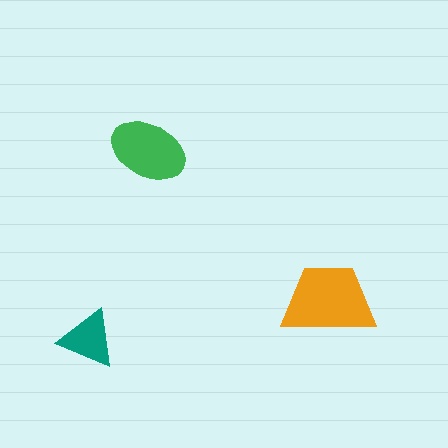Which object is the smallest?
The teal triangle.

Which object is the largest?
The orange trapezoid.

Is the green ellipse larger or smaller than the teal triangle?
Larger.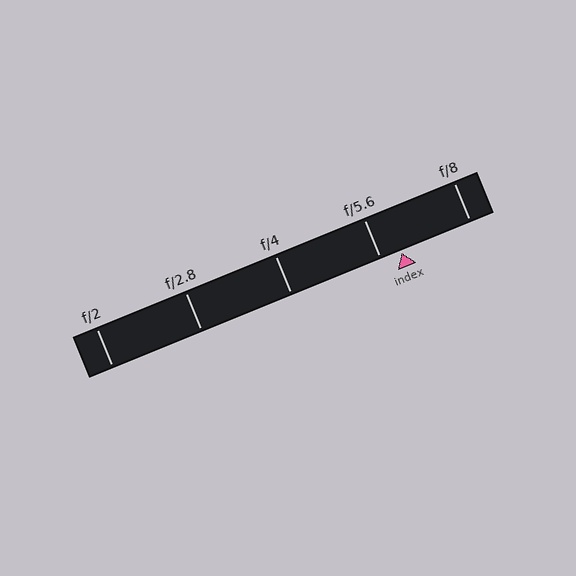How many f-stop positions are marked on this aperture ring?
There are 5 f-stop positions marked.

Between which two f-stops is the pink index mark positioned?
The index mark is between f/5.6 and f/8.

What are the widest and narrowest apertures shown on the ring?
The widest aperture shown is f/2 and the narrowest is f/8.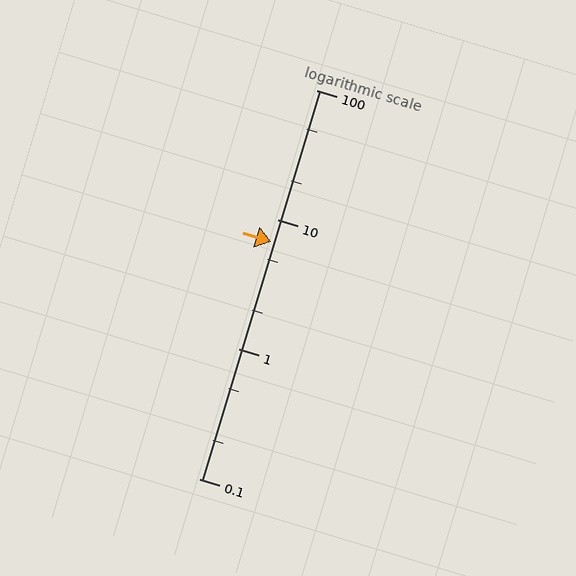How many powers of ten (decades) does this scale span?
The scale spans 3 decades, from 0.1 to 100.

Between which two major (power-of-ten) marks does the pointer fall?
The pointer is between 1 and 10.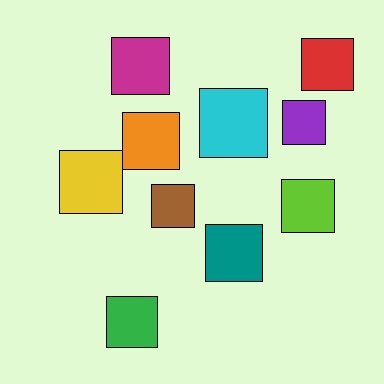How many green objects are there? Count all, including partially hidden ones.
There is 1 green object.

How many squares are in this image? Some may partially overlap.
There are 10 squares.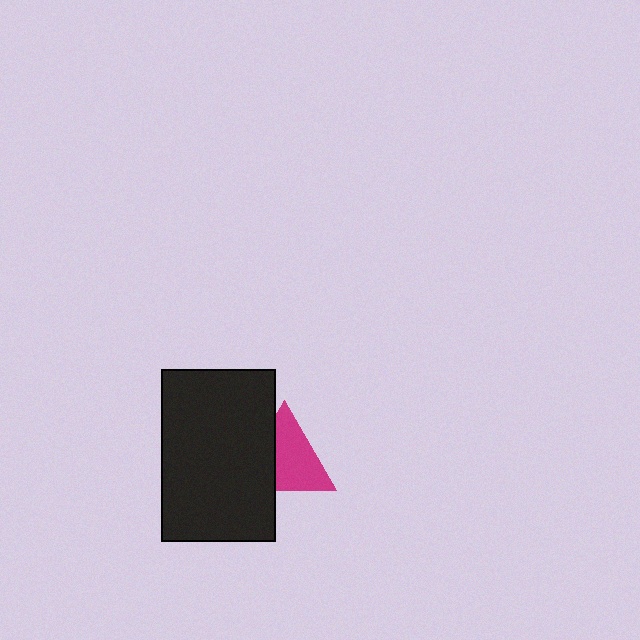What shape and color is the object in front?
The object in front is a black rectangle.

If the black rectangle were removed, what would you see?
You would see the complete magenta triangle.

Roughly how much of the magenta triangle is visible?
Most of it is visible (roughly 65%).